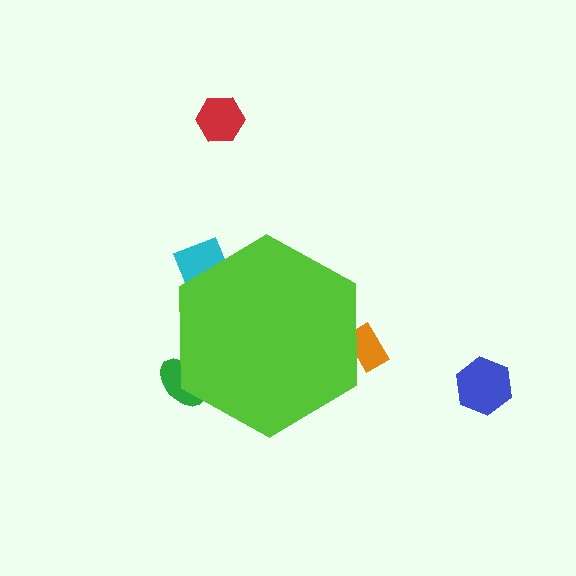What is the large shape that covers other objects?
A lime hexagon.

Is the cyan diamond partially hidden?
Yes, the cyan diamond is partially hidden behind the lime hexagon.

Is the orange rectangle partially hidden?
Yes, the orange rectangle is partially hidden behind the lime hexagon.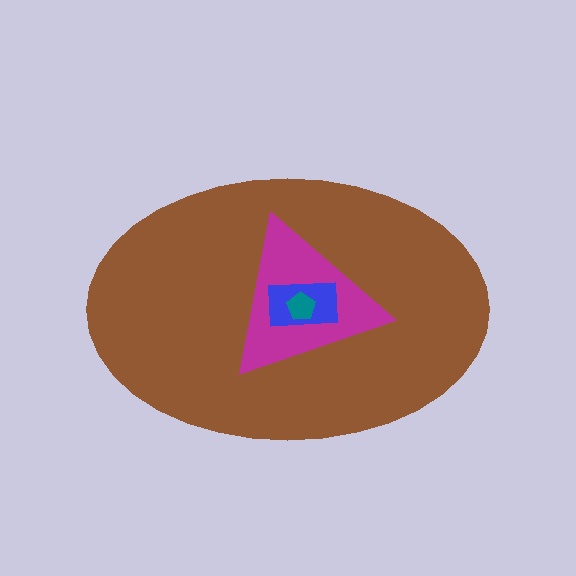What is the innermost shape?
The teal pentagon.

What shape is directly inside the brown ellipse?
The magenta triangle.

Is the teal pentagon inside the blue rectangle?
Yes.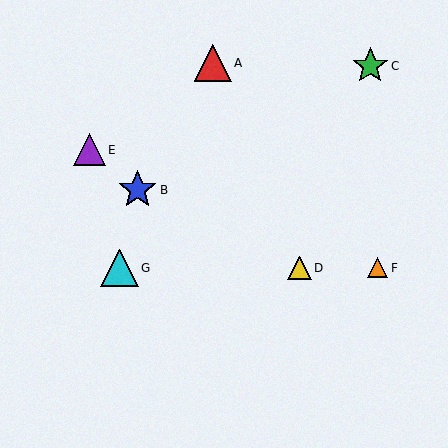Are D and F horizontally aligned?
Yes, both are at y≈268.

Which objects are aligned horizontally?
Objects D, F, G are aligned horizontally.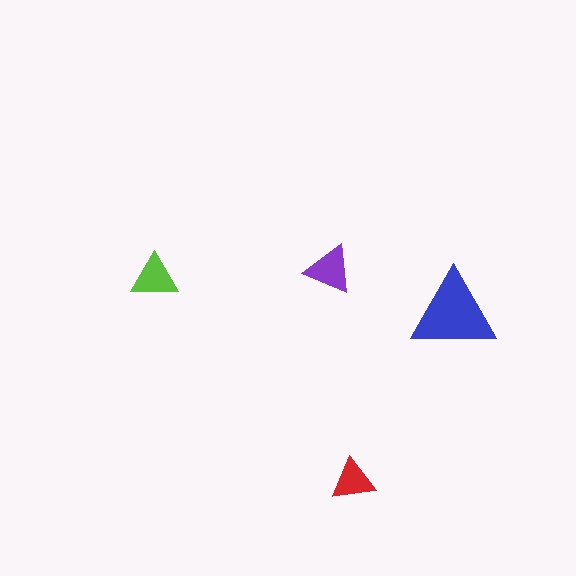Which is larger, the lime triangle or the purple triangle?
The purple one.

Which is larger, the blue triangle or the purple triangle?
The blue one.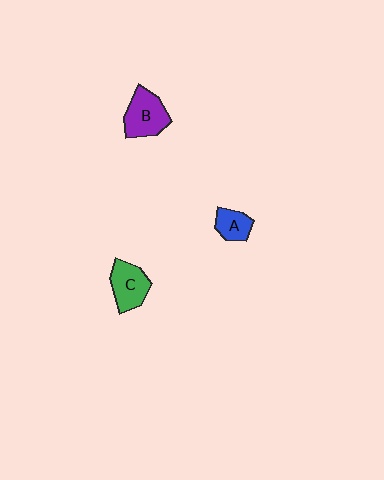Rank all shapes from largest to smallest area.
From largest to smallest: B (purple), C (green), A (blue).